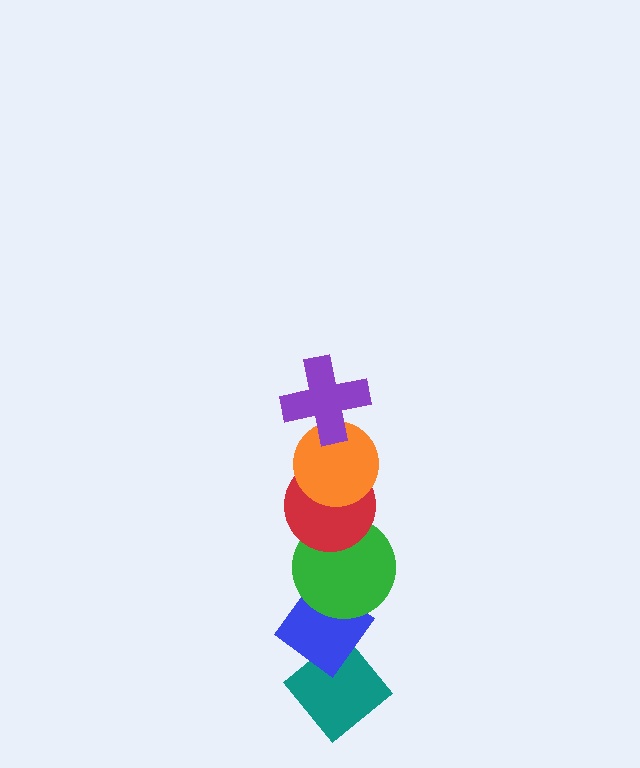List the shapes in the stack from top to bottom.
From top to bottom: the purple cross, the orange circle, the red circle, the green circle, the blue diamond, the teal diamond.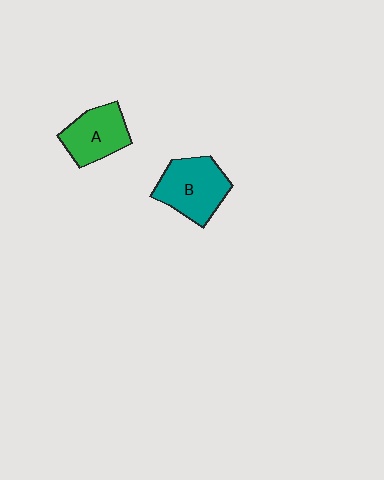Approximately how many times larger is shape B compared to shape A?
Approximately 1.2 times.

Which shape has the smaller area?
Shape A (green).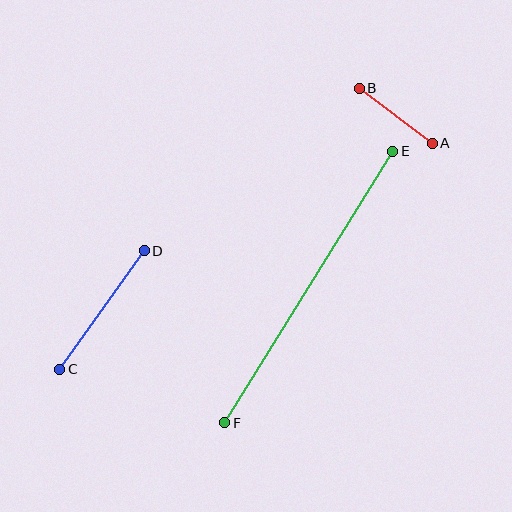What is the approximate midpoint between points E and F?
The midpoint is at approximately (309, 287) pixels.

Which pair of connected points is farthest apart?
Points E and F are farthest apart.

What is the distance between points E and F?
The distance is approximately 320 pixels.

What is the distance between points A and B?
The distance is approximately 91 pixels.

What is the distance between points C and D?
The distance is approximately 145 pixels.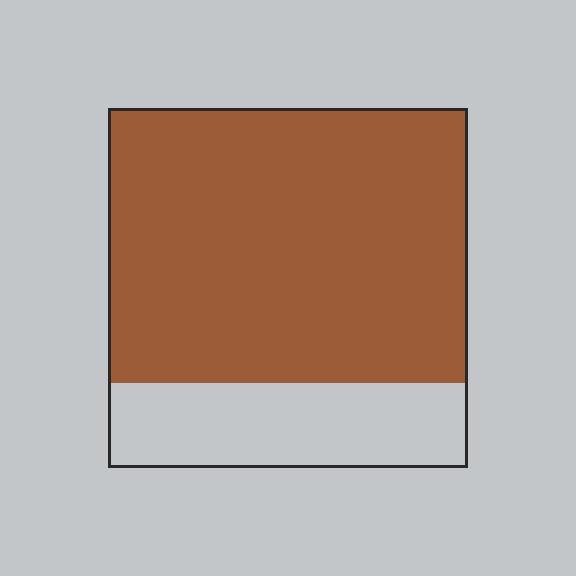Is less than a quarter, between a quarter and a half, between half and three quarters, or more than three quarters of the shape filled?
More than three quarters.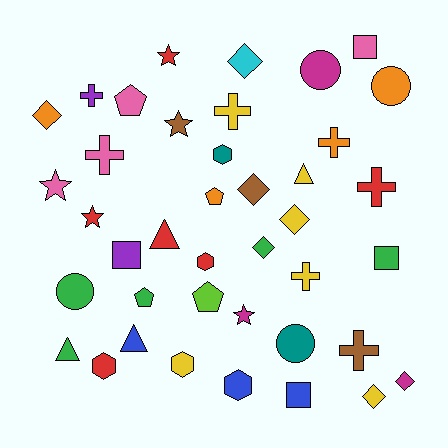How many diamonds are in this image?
There are 7 diamonds.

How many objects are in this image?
There are 40 objects.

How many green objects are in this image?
There are 5 green objects.